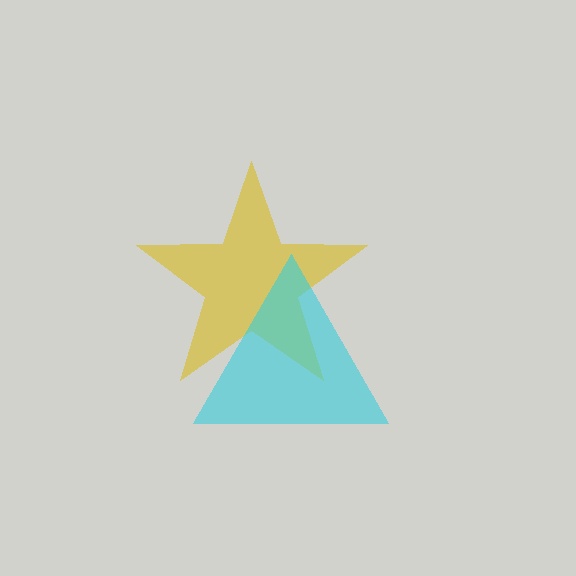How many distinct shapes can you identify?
There are 2 distinct shapes: a yellow star, a cyan triangle.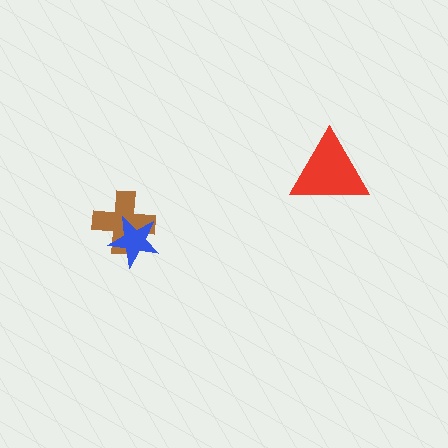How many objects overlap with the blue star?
1 object overlaps with the blue star.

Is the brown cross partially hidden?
Yes, it is partially covered by another shape.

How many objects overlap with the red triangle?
0 objects overlap with the red triangle.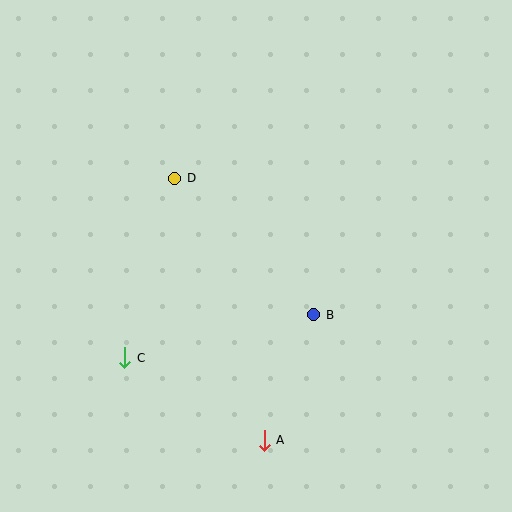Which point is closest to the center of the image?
Point B at (314, 315) is closest to the center.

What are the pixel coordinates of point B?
Point B is at (314, 315).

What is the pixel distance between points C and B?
The distance between C and B is 194 pixels.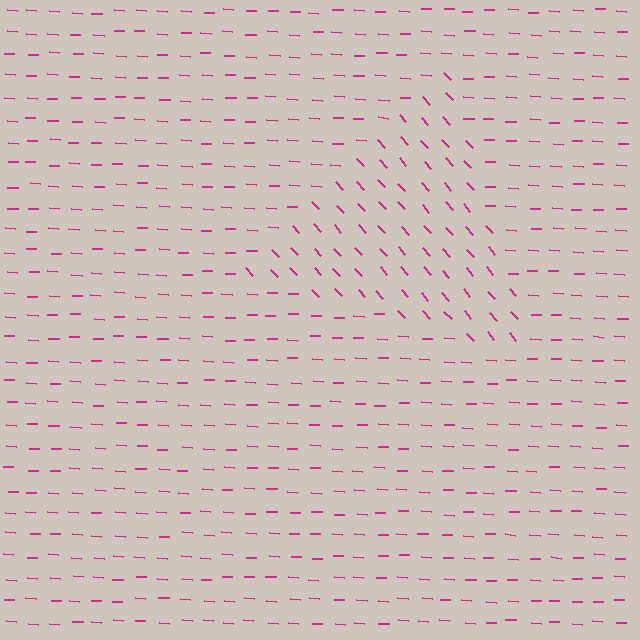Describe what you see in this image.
The image is filled with small magenta line segments. A triangle region in the image has lines oriented differently from the surrounding lines, creating a visible texture boundary.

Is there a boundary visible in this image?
Yes, there is a texture boundary formed by a change in line orientation.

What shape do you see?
I see a triangle.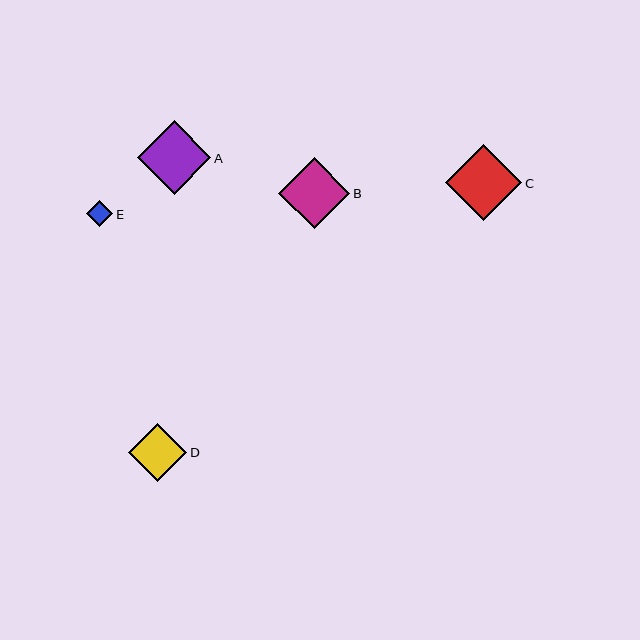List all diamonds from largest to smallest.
From largest to smallest: C, A, B, D, E.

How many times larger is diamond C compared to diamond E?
Diamond C is approximately 2.9 times the size of diamond E.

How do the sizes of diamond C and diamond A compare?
Diamond C and diamond A are approximately the same size.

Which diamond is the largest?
Diamond C is the largest with a size of approximately 76 pixels.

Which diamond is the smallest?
Diamond E is the smallest with a size of approximately 26 pixels.